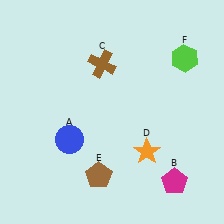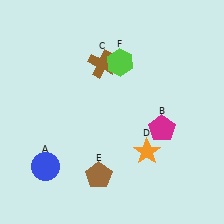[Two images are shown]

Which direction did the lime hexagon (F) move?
The lime hexagon (F) moved left.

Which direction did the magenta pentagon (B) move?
The magenta pentagon (B) moved up.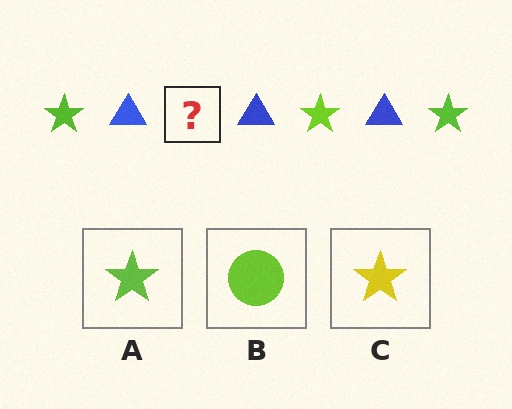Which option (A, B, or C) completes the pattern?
A.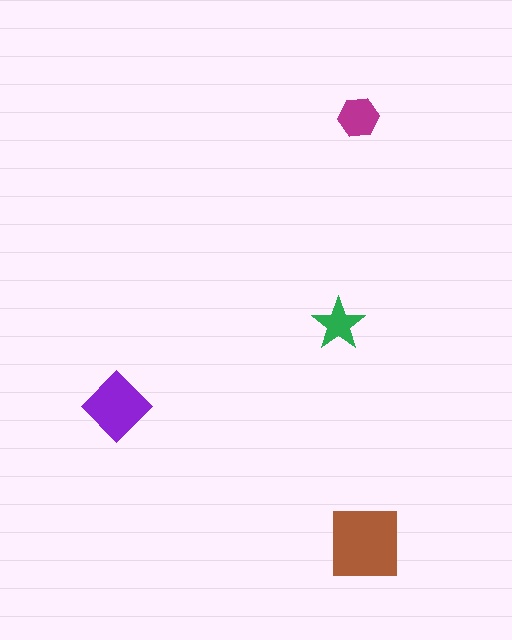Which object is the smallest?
The green star.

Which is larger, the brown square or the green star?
The brown square.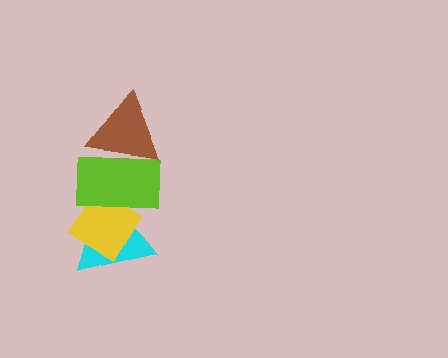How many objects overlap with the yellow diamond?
2 objects overlap with the yellow diamond.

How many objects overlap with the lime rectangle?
3 objects overlap with the lime rectangle.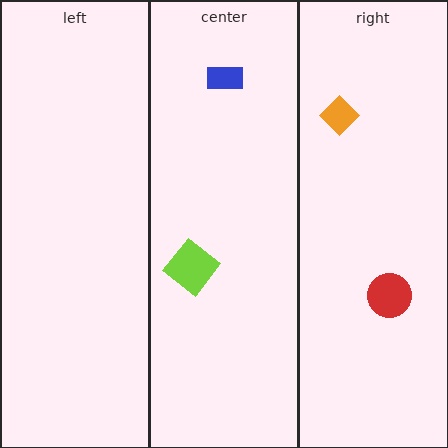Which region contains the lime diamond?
The center region.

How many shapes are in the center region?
2.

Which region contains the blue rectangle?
The center region.